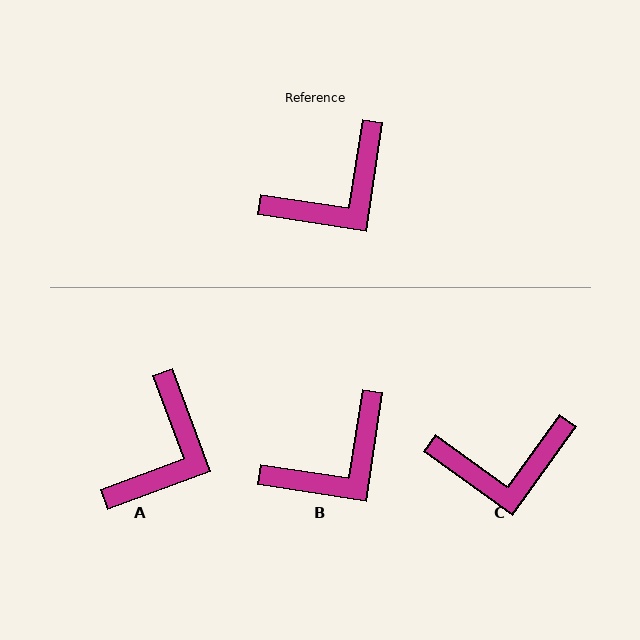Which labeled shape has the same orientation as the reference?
B.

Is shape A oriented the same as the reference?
No, it is off by about 29 degrees.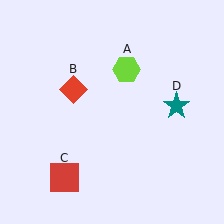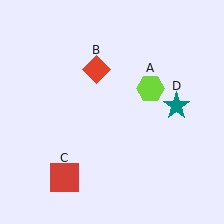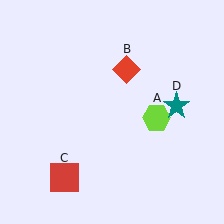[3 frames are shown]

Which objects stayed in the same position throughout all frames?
Red square (object C) and teal star (object D) remained stationary.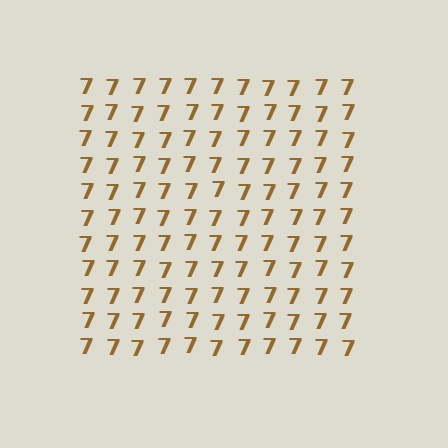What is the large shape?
The large shape is a square.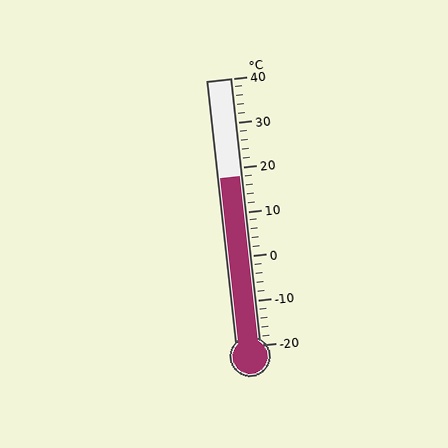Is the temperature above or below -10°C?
The temperature is above -10°C.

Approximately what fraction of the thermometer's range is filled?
The thermometer is filled to approximately 65% of its range.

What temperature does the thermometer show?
The thermometer shows approximately 18°C.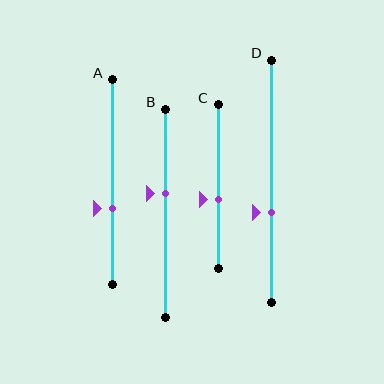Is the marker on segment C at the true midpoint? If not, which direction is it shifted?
No, the marker on segment C is shifted downward by about 8% of the segment length.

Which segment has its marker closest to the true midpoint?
Segment C has its marker closest to the true midpoint.